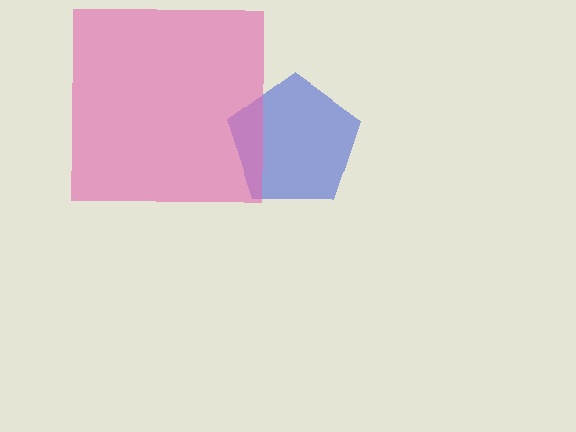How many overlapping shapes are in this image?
There are 2 overlapping shapes in the image.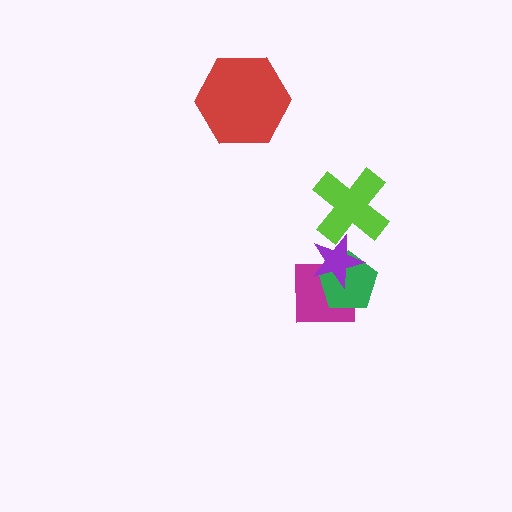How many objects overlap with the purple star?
3 objects overlap with the purple star.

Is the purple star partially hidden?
No, no other shape covers it.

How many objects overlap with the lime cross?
1 object overlaps with the lime cross.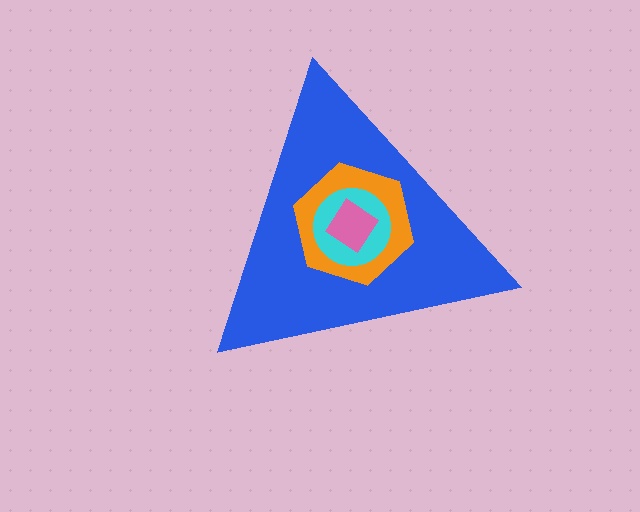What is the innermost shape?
The pink diamond.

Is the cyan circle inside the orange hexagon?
Yes.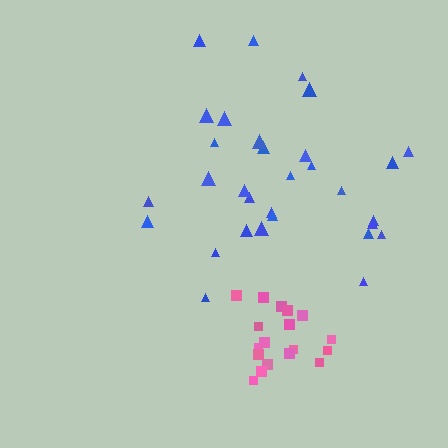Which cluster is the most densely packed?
Pink.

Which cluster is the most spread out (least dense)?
Blue.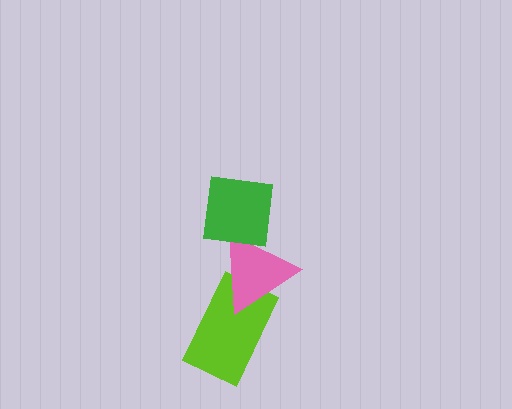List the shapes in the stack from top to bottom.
From top to bottom: the green square, the pink triangle, the lime rectangle.